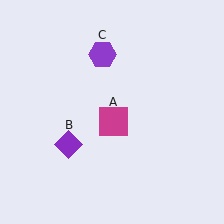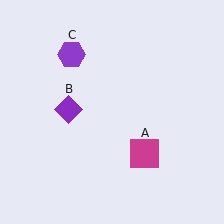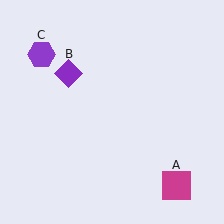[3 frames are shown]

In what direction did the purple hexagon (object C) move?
The purple hexagon (object C) moved left.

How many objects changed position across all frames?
3 objects changed position: magenta square (object A), purple diamond (object B), purple hexagon (object C).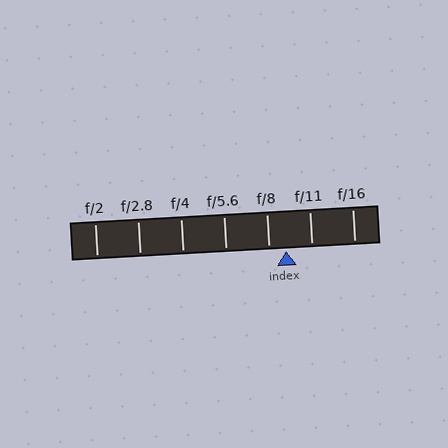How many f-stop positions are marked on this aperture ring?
There are 7 f-stop positions marked.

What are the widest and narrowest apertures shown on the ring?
The widest aperture shown is f/2 and the narrowest is f/16.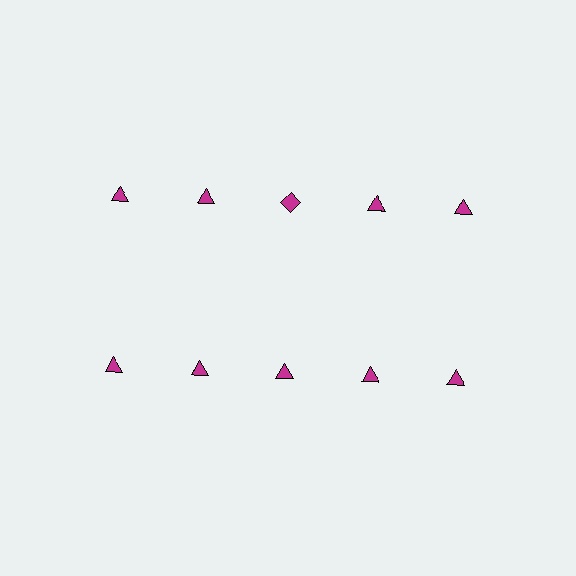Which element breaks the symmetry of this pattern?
The magenta diamond in the top row, center column breaks the symmetry. All other shapes are magenta triangles.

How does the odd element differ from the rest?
It has a different shape: diamond instead of triangle.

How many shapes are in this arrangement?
There are 10 shapes arranged in a grid pattern.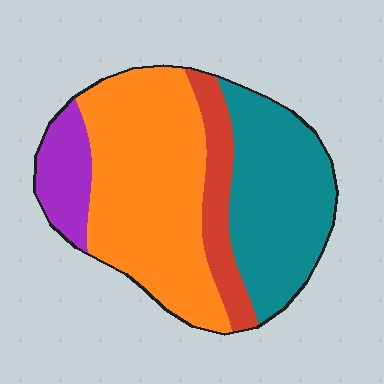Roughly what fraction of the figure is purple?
Purple covers around 10% of the figure.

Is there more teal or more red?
Teal.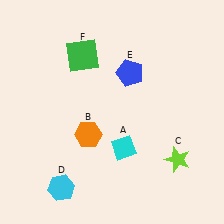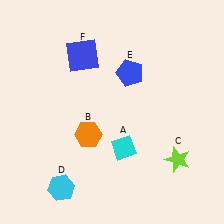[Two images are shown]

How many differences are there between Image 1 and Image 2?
There is 1 difference between the two images.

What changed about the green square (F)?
In Image 1, F is green. In Image 2, it changed to blue.